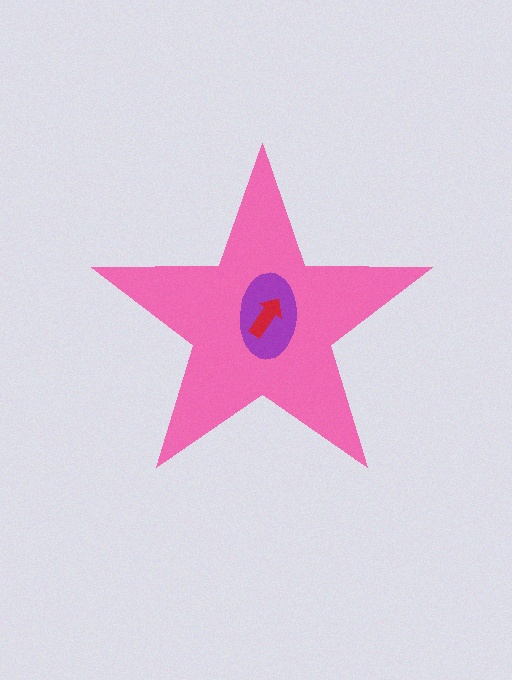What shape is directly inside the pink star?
The purple ellipse.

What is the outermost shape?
The pink star.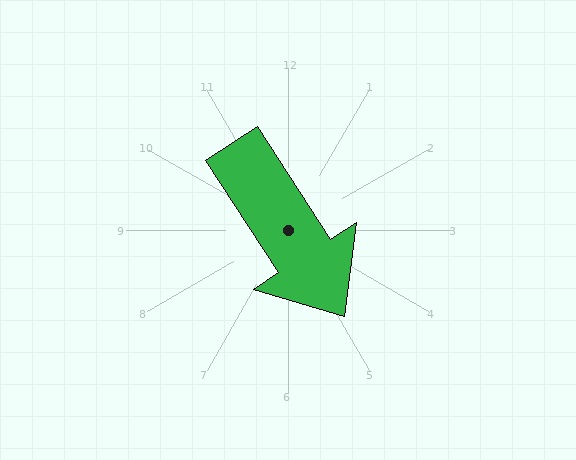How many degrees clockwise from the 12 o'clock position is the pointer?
Approximately 147 degrees.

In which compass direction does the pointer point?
Southeast.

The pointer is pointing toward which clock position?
Roughly 5 o'clock.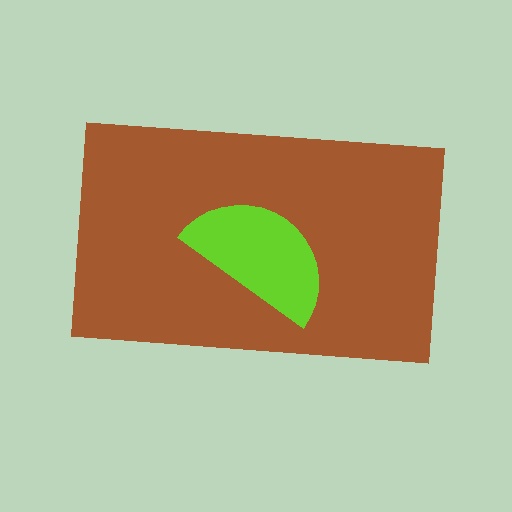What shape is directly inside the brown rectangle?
The lime semicircle.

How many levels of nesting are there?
2.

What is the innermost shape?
The lime semicircle.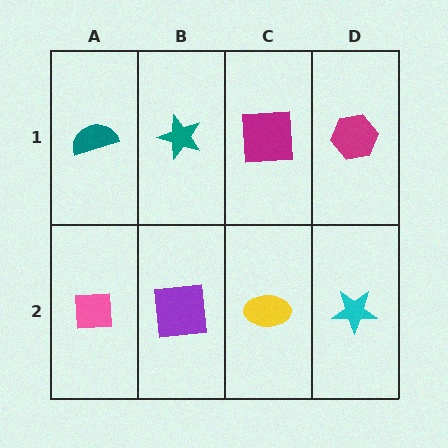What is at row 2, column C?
A yellow ellipse.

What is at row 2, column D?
A cyan star.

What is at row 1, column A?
A teal semicircle.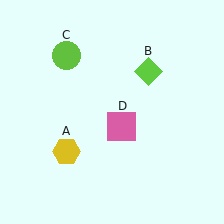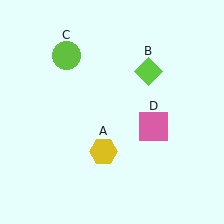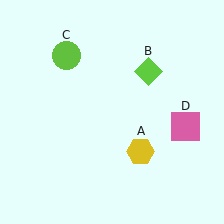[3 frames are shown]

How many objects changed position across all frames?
2 objects changed position: yellow hexagon (object A), pink square (object D).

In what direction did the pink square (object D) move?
The pink square (object D) moved right.